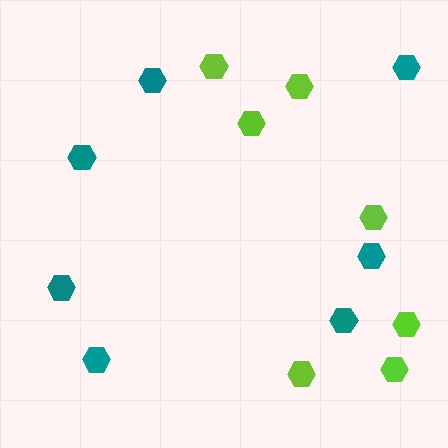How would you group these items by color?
There are 2 groups: one group of teal hexagons (7) and one group of lime hexagons (7).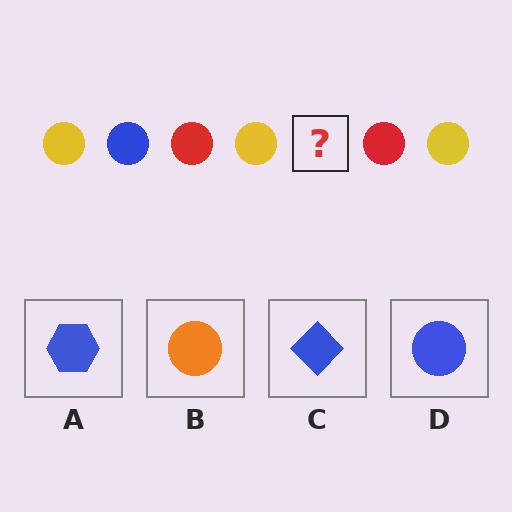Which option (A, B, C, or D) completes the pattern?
D.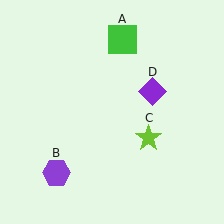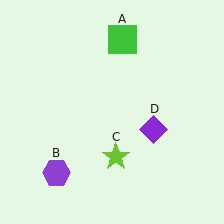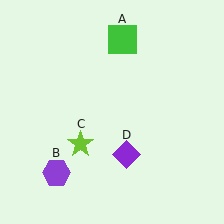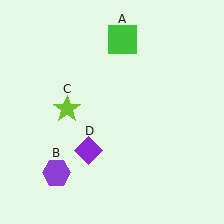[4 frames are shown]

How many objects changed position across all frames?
2 objects changed position: lime star (object C), purple diamond (object D).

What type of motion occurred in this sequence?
The lime star (object C), purple diamond (object D) rotated clockwise around the center of the scene.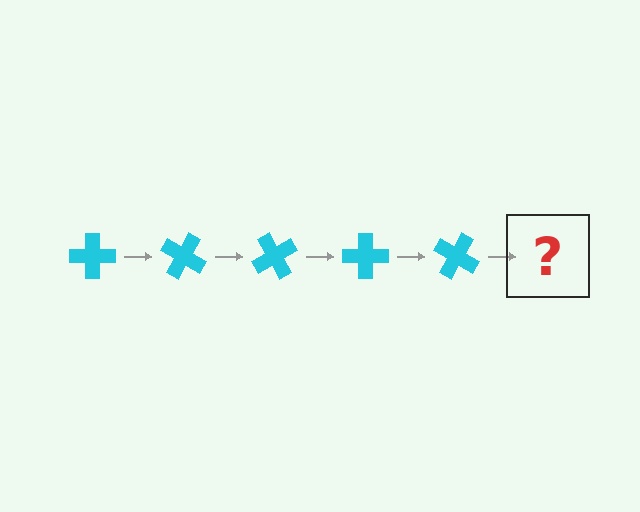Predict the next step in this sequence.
The next step is a cyan cross rotated 150 degrees.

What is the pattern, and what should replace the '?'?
The pattern is that the cross rotates 30 degrees each step. The '?' should be a cyan cross rotated 150 degrees.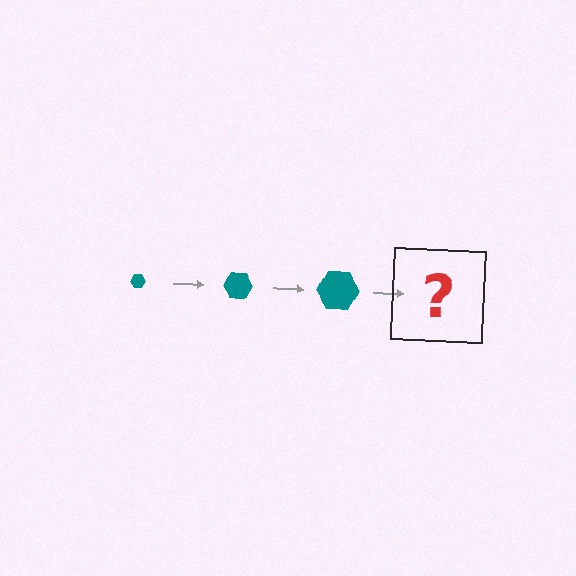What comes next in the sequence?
The next element should be a teal hexagon, larger than the previous one.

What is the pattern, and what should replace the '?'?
The pattern is that the hexagon gets progressively larger each step. The '?' should be a teal hexagon, larger than the previous one.